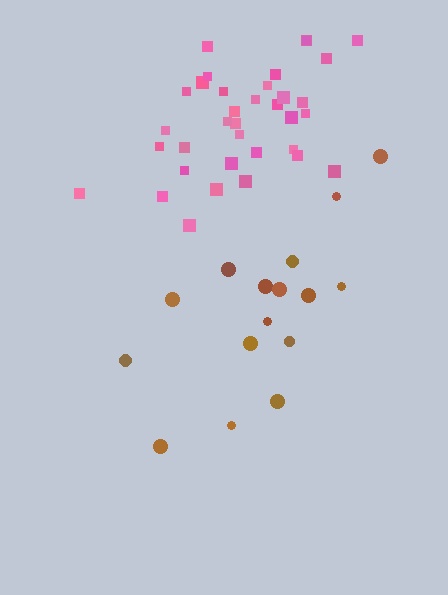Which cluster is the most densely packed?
Pink.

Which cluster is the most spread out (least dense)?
Brown.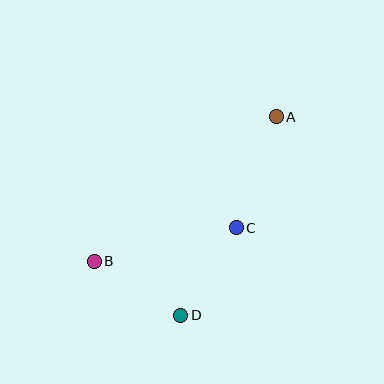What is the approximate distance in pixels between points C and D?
The distance between C and D is approximately 104 pixels.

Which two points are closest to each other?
Points B and D are closest to each other.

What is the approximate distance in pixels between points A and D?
The distance between A and D is approximately 220 pixels.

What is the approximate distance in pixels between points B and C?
The distance between B and C is approximately 146 pixels.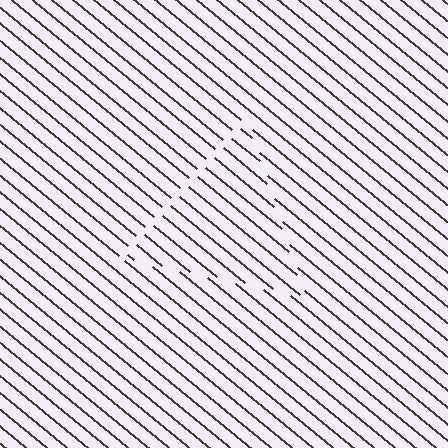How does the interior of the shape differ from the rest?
The interior of the shape contains the same grating, shifted by half a period — the contour is defined by the phase discontinuity where line-ends from the inner and outer gratings abut.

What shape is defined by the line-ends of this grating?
An illusory triangle. The interior of the shape contains the same grating, shifted by half a period — the contour is defined by the phase discontinuity where line-ends from the inner and outer gratings abut.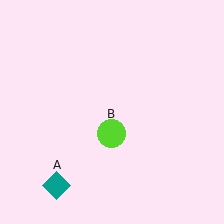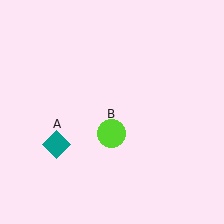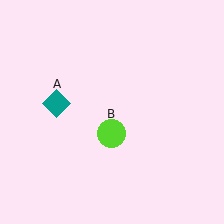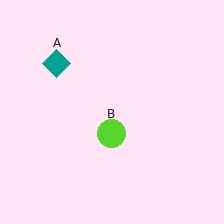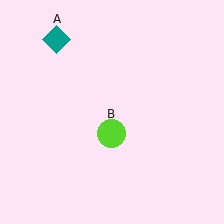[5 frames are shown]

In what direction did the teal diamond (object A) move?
The teal diamond (object A) moved up.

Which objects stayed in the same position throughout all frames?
Lime circle (object B) remained stationary.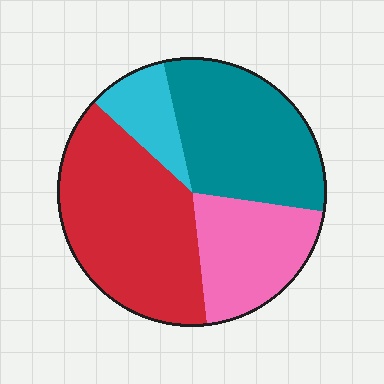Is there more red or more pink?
Red.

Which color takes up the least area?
Cyan, at roughly 10%.